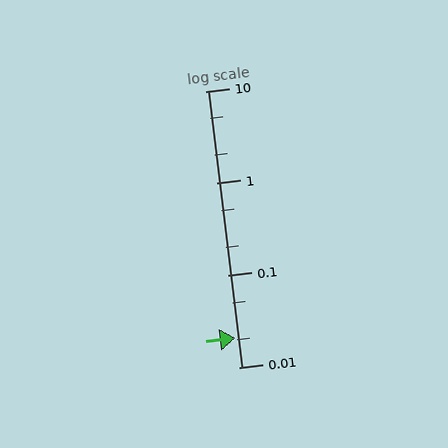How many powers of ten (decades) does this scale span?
The scale spans 3 decades, from 0.01 to 10.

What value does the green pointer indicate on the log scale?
The pointer indicates approximately 0.021.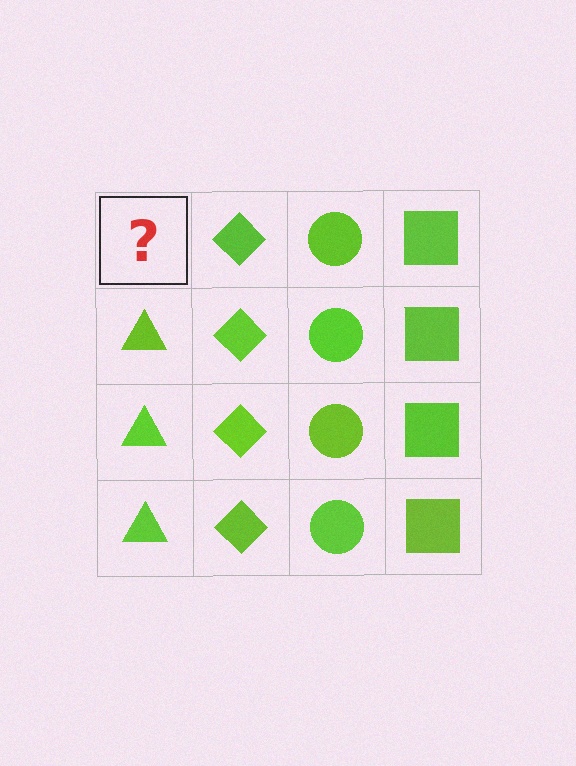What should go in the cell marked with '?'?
The missing cell should contain a lime triangle.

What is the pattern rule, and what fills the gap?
The rule is that each column has a consistent shape. The gap should be filled with a lime triangle.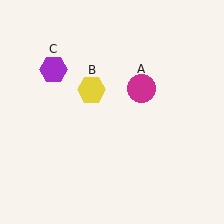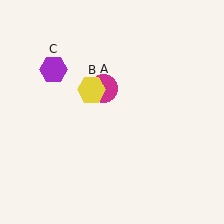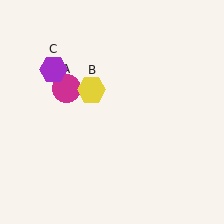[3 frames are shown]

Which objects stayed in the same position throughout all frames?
Yellow hexagon (object B) and purple hexagon (object C) remained stationary.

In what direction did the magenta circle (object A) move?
The magenta circle (object A) moved left.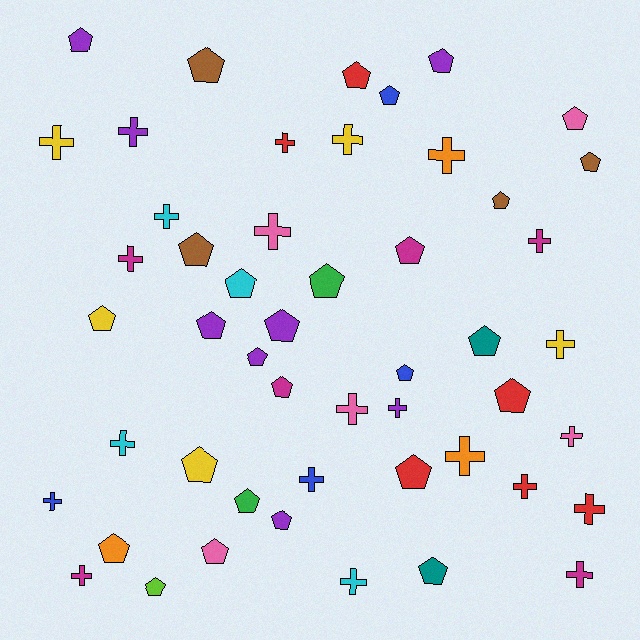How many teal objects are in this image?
There are 2 teal objects.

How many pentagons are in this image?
There are 28 pentagons.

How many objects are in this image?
There are 50 objects.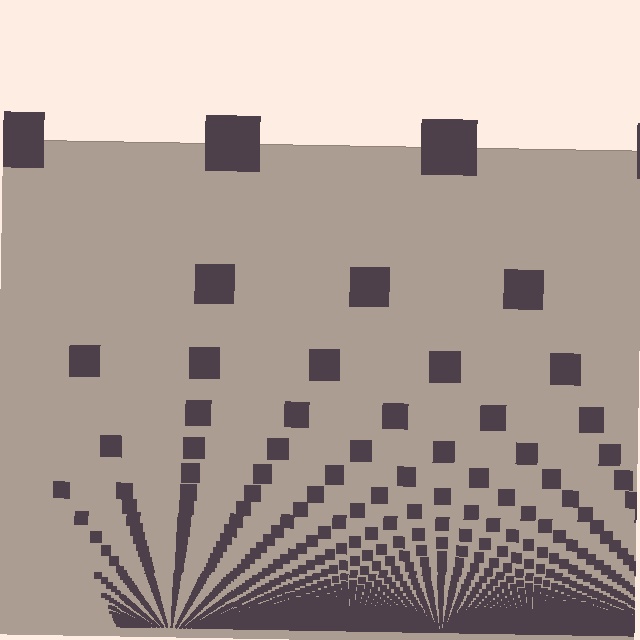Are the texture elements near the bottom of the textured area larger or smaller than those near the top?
Smaller. The gradient is inverted — elements near the bottom are smaller and denser.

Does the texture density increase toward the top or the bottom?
Density increases toward the bottom.